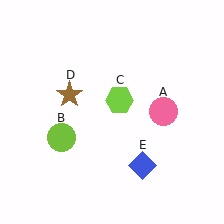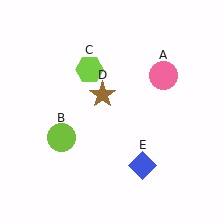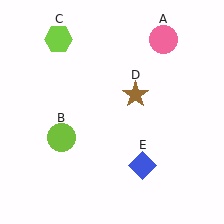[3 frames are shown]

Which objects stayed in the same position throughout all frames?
Lime circle (object B) and blue diamond (object E) remained stationary.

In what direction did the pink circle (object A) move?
The pink circle (object A) moved up.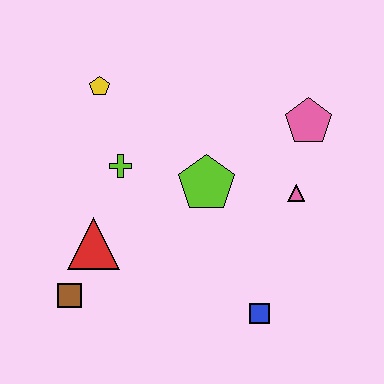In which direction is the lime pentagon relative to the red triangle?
The lime pentagon is to the right of the red triangle.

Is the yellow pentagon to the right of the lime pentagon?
No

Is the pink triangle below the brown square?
No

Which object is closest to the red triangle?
The brown square is closest to the red triangle.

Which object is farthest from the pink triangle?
The brown square is farthest from the pink triangle.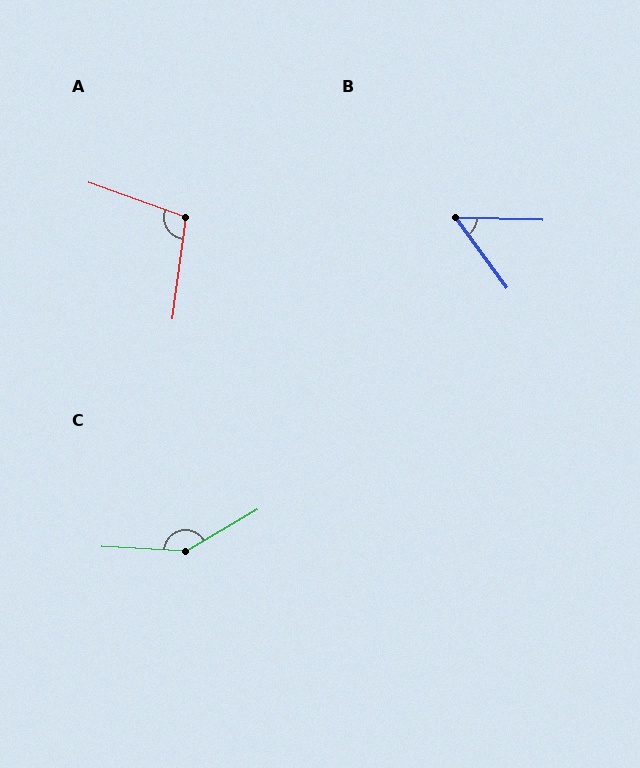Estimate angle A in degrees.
Approximately 102 degrees.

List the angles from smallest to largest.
B (52°), A (102°), C (146°).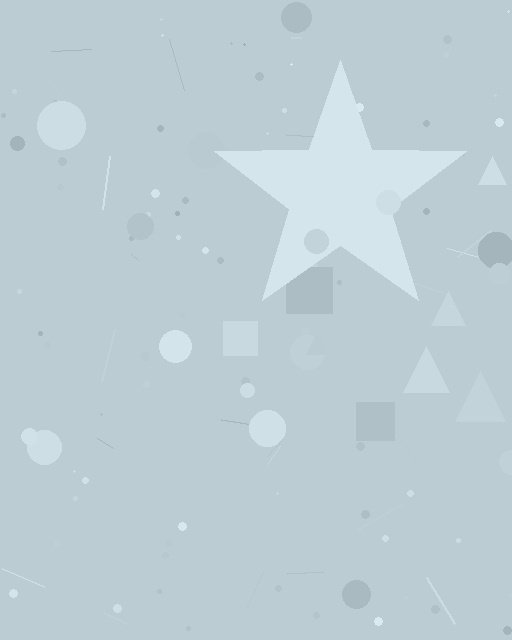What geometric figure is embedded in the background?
A star is embedded in the background.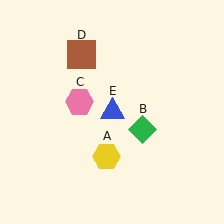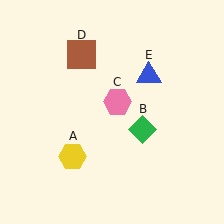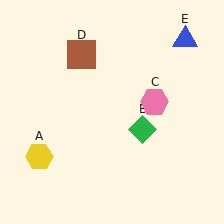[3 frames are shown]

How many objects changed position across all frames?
3 objects changed position: yellow hexagon (object A), pink hexagon (object C), blue triangle (object E).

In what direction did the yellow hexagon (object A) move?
The yellow hexagon (object A) moved left.